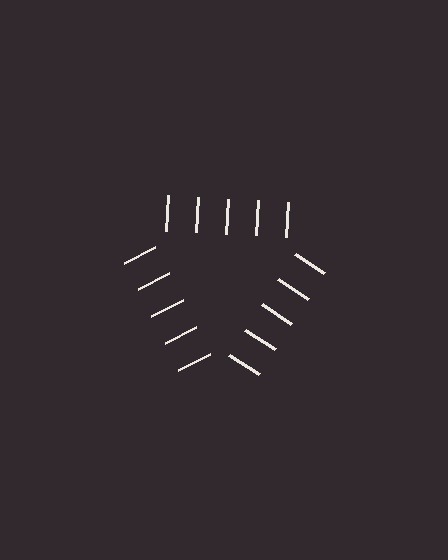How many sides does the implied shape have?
3 sides — the line-ends trace a triangle.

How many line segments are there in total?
15 — 5 along each of the 3 edges.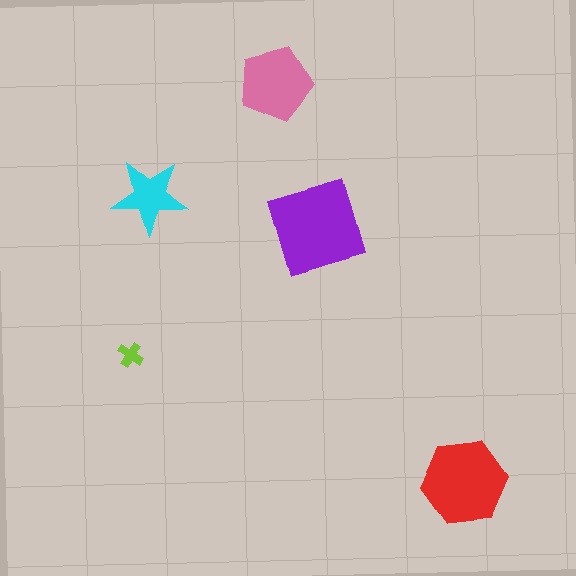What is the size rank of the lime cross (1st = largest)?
5th.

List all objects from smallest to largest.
The lime cross, the cyan star, the pink pentagon, the red hexagon, the purple square.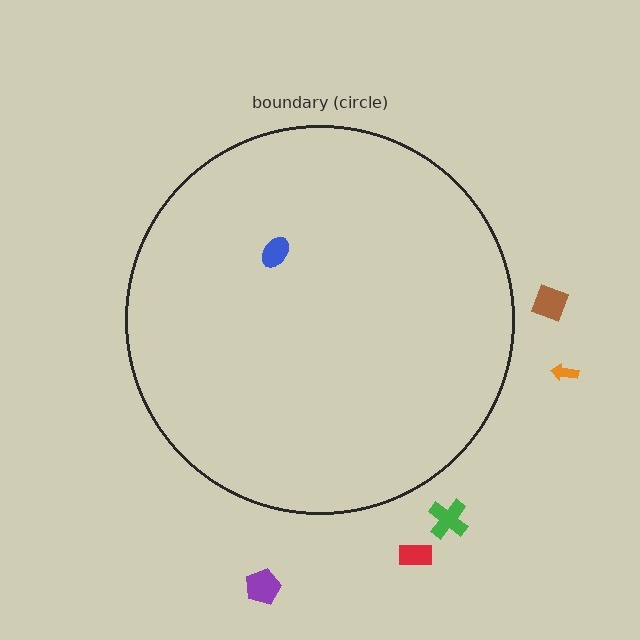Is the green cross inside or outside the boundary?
Outside.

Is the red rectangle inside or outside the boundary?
Outside.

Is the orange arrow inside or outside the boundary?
Outside.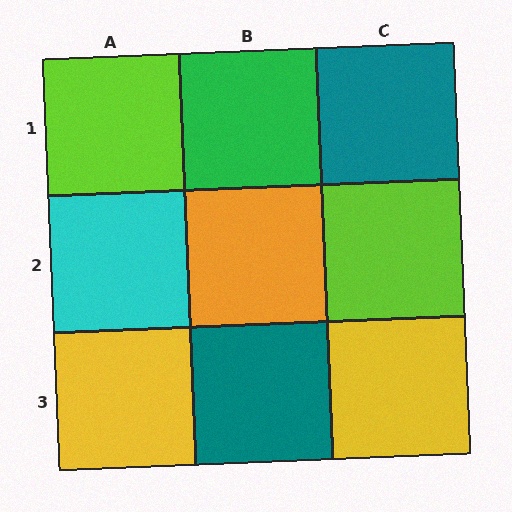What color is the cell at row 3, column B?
Teal.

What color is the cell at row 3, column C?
Yellow.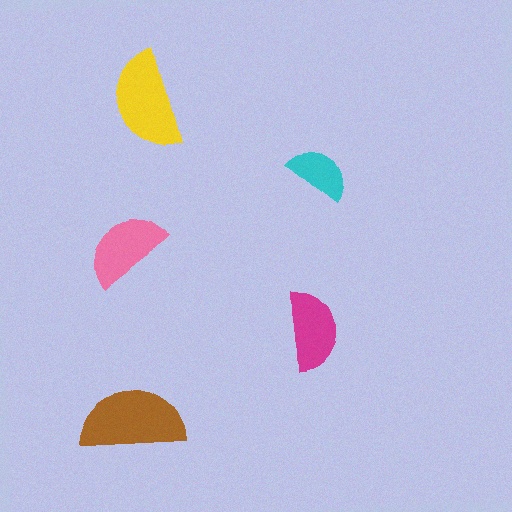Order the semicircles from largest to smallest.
the brown one, the yellow one, the pink one, the magenta one, the cyan one.